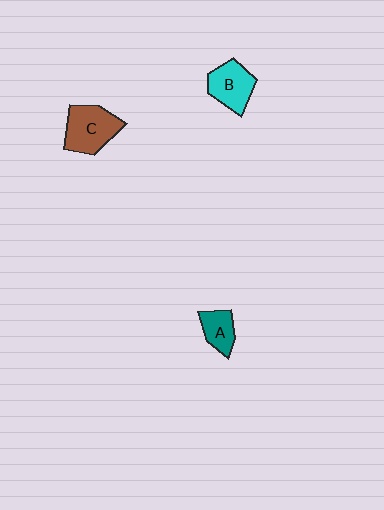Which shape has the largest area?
Shape C (brown).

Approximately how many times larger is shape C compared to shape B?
Approximately 1.2 times.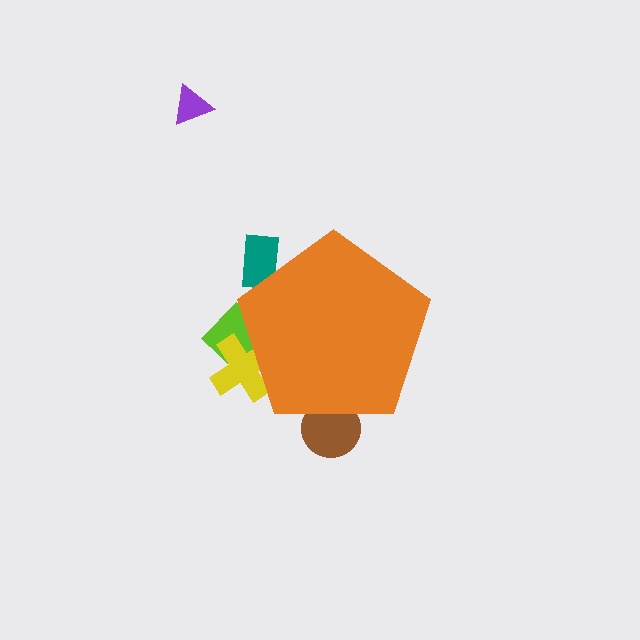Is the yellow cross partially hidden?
Yes, the yellow cross is partially hidden behind the orange pentagon.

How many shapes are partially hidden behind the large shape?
4 shapes are partially hidden.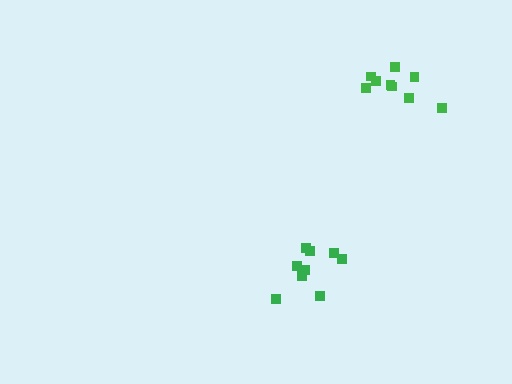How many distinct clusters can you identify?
There are 2 distinct clusters.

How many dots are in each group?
Group 1: 9 dots, Group 2: 9 dots (18 total).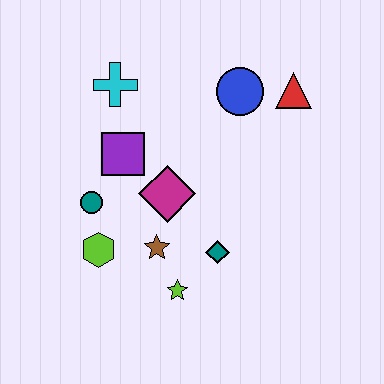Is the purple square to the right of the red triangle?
No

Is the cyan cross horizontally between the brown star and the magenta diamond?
No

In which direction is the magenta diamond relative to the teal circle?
The magenta diamond is to the right of the teal circle.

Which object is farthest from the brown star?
The red triangle is farthest from the brown star.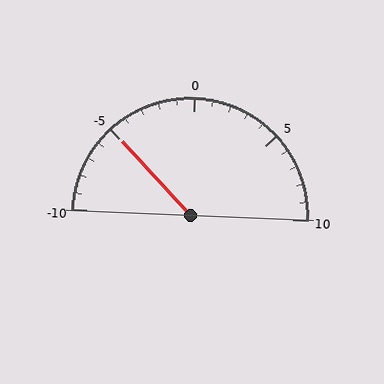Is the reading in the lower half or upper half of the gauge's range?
The reading is in the lower half of the range (-10 to 10).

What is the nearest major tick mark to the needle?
The nearest major tick mark is -5.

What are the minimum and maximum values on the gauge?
The gauge ranges from -10 to 10.